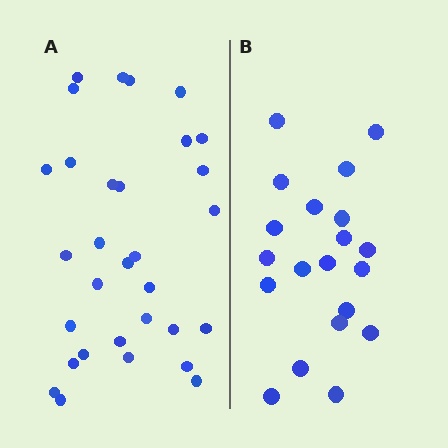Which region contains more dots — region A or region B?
Region A (the left region) has more dots.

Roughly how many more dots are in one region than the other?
Region A has roughly 12 or so more dots than region B.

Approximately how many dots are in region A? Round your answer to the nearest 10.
About 30 dots. (The exact count is 31, which rounds to 30.)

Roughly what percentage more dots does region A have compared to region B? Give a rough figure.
About 55% more.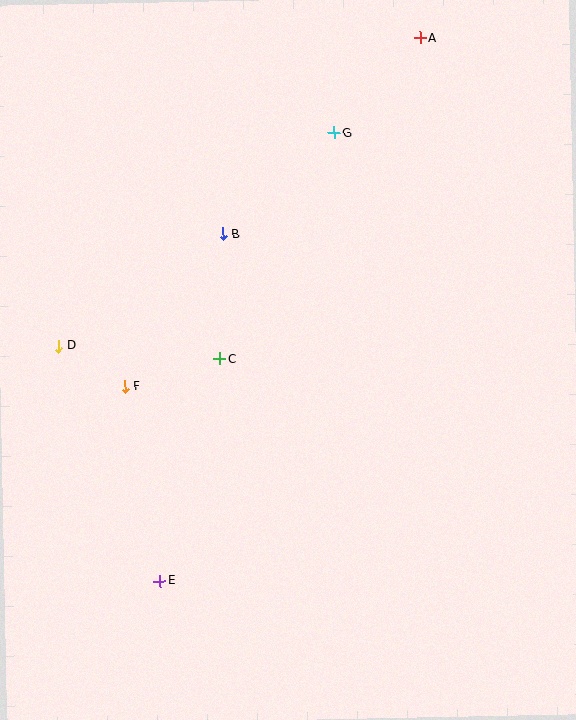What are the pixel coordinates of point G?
Point G is at (334, 133).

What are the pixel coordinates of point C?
Point C is at (220, 359).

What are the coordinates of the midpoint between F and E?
The midpoint between F and E is at (143, 484).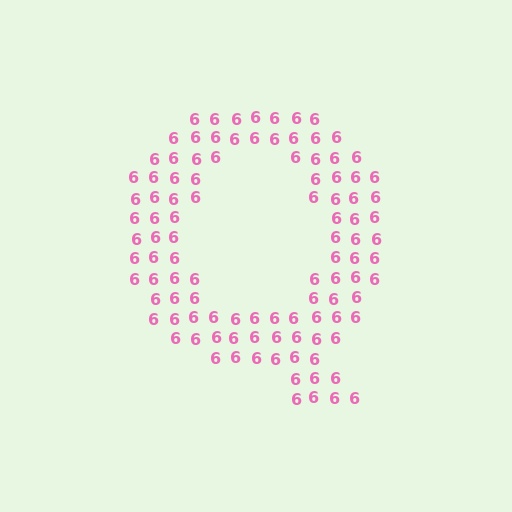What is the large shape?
The large shape is the letter Q.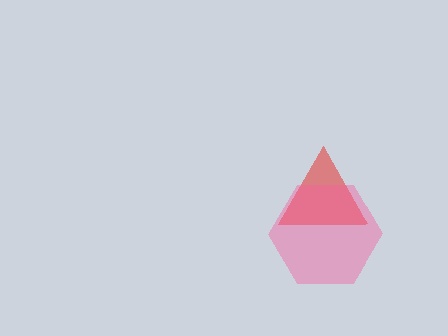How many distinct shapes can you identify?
There are 2 distinct shapes: a red triangle, a pink hexagon.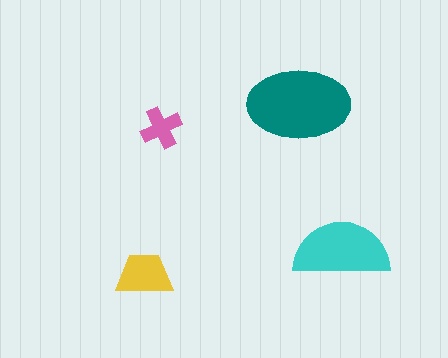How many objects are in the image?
There are 4 objects in the image.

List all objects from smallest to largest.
The pink cross, the yellow trapezoid, the cyan semicircle, the teal ellipse.